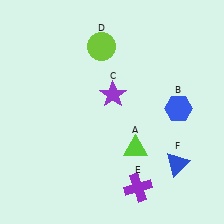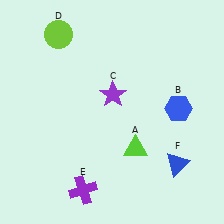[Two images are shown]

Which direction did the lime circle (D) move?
The lime circle (D) moved left.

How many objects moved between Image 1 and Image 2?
2 objects moved between the two images.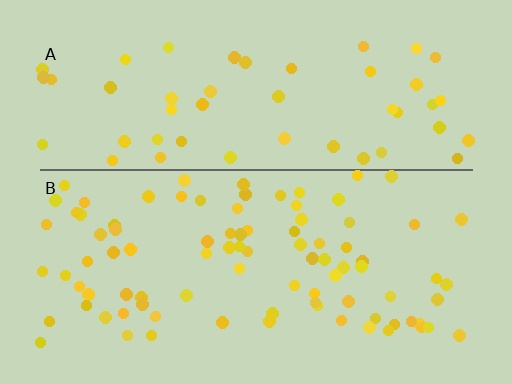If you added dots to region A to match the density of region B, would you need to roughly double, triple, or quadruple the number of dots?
Approximately double.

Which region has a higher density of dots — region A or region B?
B (the bottom).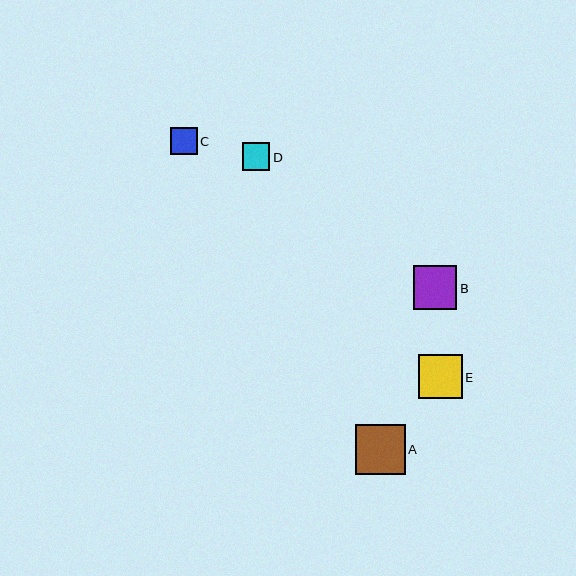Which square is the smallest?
Square C is the smallest with a size of approximately 27 pixels.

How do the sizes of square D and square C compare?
Square D and square C are approximately the same size.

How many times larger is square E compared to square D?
Square E is approximately 1.6 times the size of square D.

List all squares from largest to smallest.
From largest to smallest: A, E, B, D, C.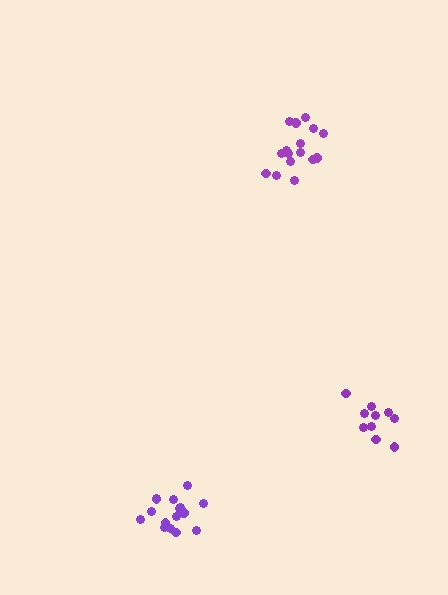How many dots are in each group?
Group 1: 10 dots, Group 2: 16 dots, Group 3: 16 dots (42 total).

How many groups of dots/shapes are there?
There are 3 groups.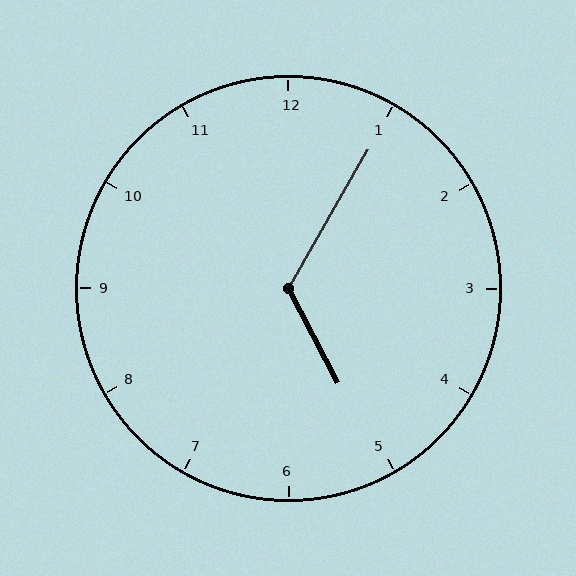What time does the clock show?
5:05.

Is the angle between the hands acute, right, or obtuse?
It is obtuse.